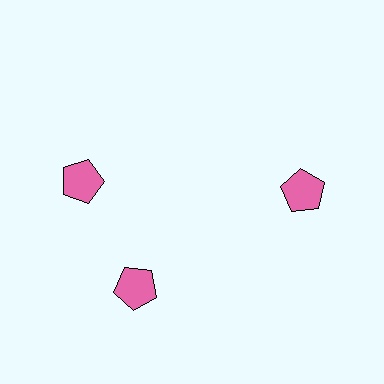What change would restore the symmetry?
The symmetry would be restored by rotating it back into even spacing with its neighbors so that all 3 pentagons sit at equal angles and equal distance from the center.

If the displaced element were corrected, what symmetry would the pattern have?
It would have 3-fold rotational symmetry — the pattern would map onto itself every 120 degrees.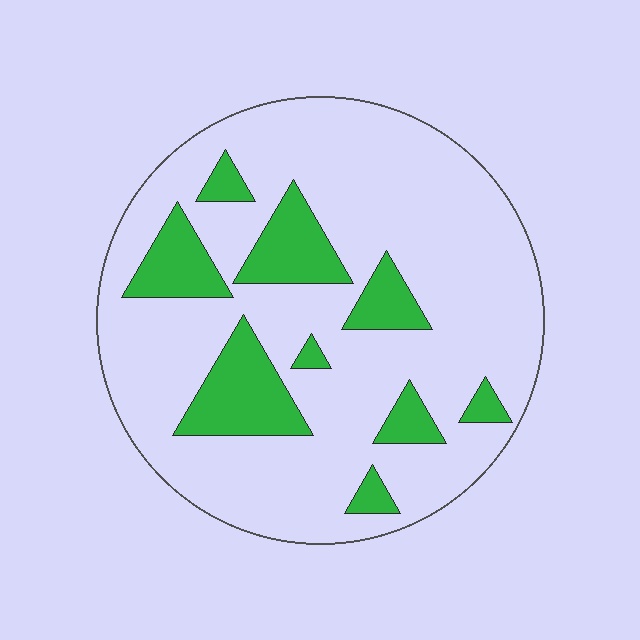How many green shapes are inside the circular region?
9.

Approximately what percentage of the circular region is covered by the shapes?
Approximately 20%.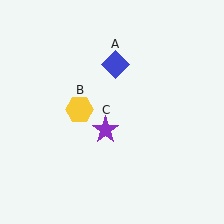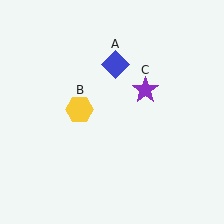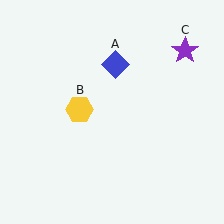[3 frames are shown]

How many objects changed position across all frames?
1 object changed position: purple star (object C).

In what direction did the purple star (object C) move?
The purple star (object C) moved up and to the right.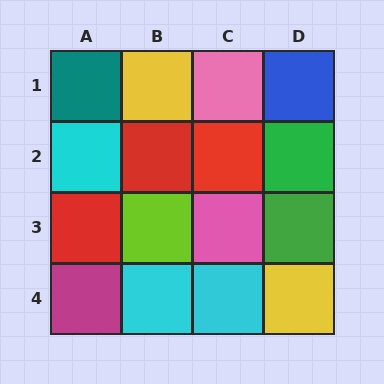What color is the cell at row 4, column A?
Magenta.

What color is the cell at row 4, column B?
Cyan.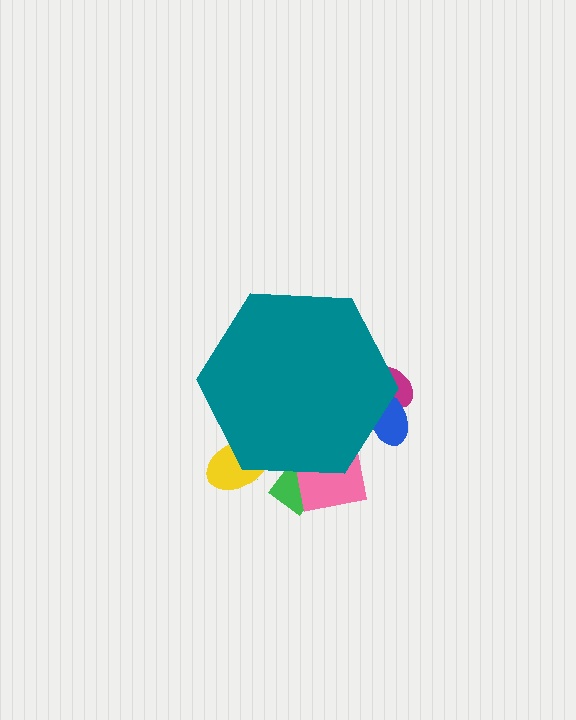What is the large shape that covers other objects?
A teal hexagon.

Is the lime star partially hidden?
Yes, the lime star is partially hidden behind the teal hexagon.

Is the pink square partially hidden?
Yes, the pink square is partially hidden behind the teal hexagon.